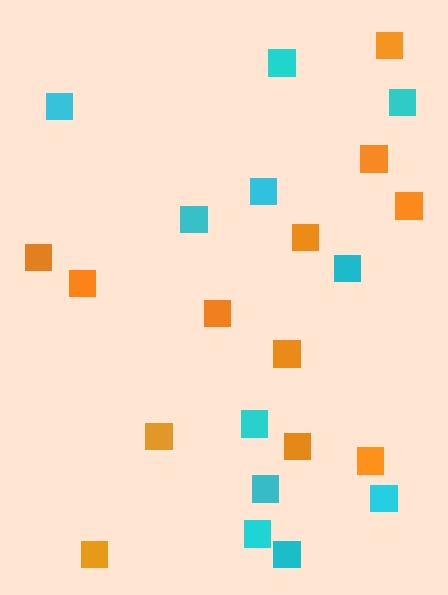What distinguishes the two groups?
There are 2 groups: one group of cyan squares (11) and one group of orange squares (12).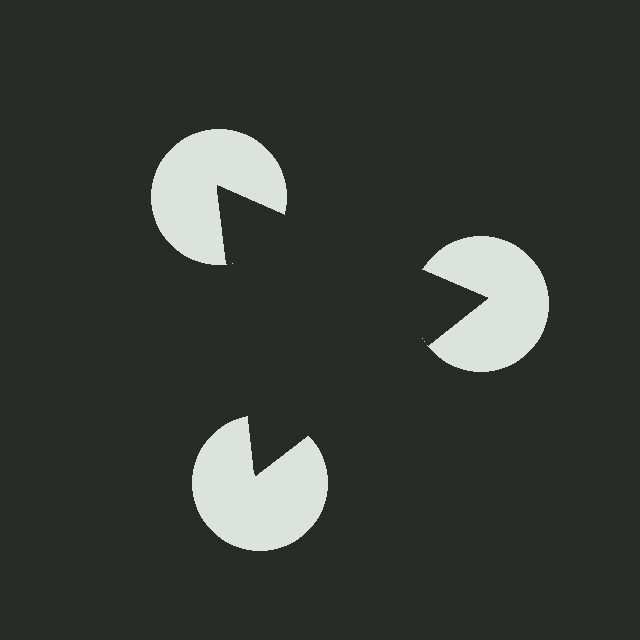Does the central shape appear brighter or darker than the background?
It typically appears slightly darker than the background, even though no actual brightness change is drawn.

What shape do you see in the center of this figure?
An illusory triangle — its edges are inferred from the aligned wedge cuts in the pac-man discs, not physically drawn.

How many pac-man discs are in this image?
There are 3 — one at each vertex of the illusory triangle.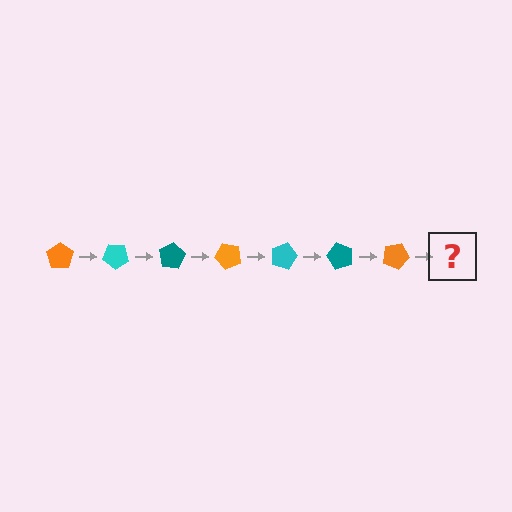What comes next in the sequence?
The next element should be a cyan pentagon, rotated 280 degrees from the start.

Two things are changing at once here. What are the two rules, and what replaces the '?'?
The two rules are that it rotates 40 degrees each step and the color cycles through orange, cyan, and teal. The '?' should be a cyan pentagon, rotated 280 degrees from the start.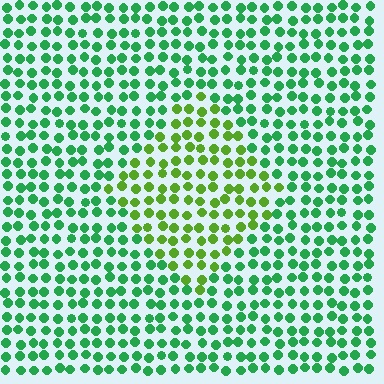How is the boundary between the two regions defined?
The boundary is defined purely by a slight shift in hue (about 41 degrees). Spacing, size, and orientation are identical on both sides.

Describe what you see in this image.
The image is filled with small green elements in a uniform arrangement. A diamond-shaped region is visible where the elements are tinted to a slightly different hue, forming a subtle color boundary.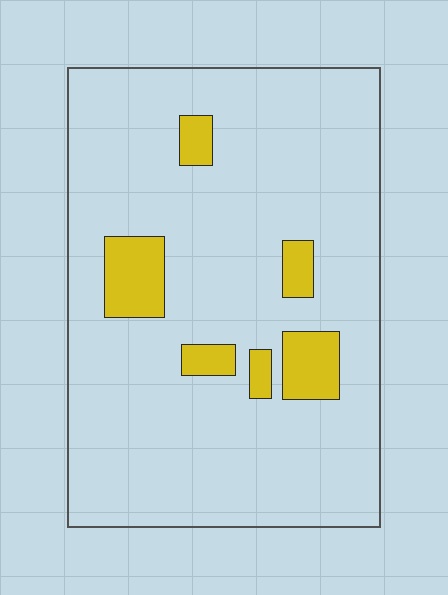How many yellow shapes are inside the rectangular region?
6.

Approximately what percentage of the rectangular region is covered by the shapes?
Approximately 10%.